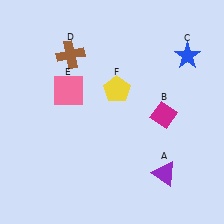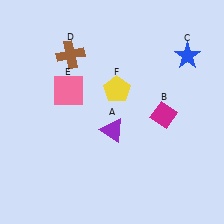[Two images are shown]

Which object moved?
The purple triangle (A) moved left.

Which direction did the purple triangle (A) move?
The purple triangle (A) moved left.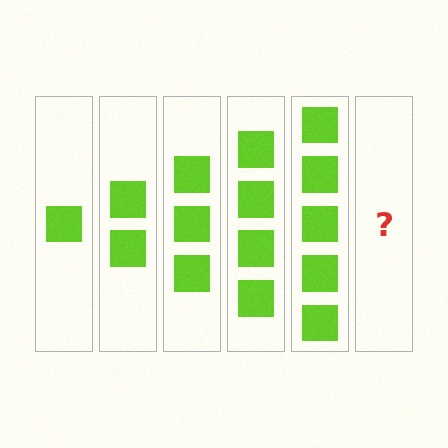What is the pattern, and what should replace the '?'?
The pattern is that each step adds one more square. The '?' should be 6 squares.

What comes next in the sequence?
The next element should be 6 squares.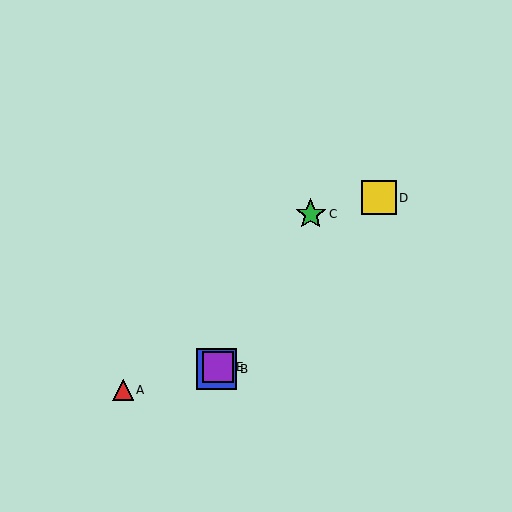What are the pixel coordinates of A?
Object A is at (123, 390).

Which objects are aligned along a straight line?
Objects B, D, E are aligned along a straight line.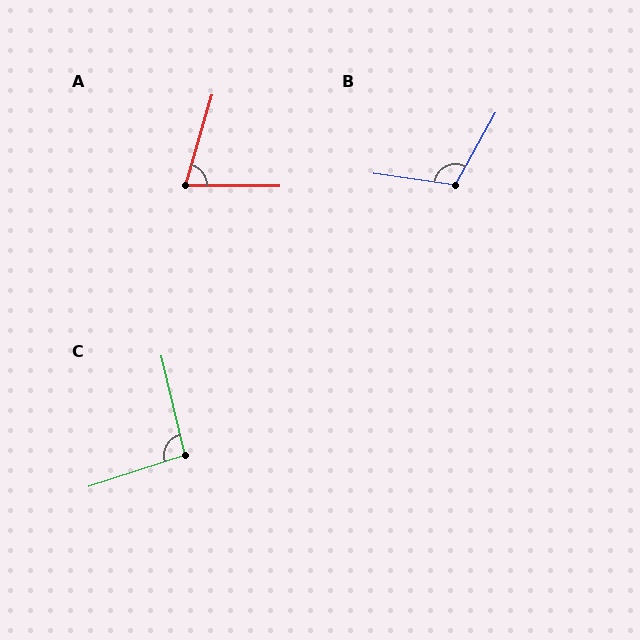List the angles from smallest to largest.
A (74°), C (95°), B (111°).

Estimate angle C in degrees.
Approximately 95 degrees.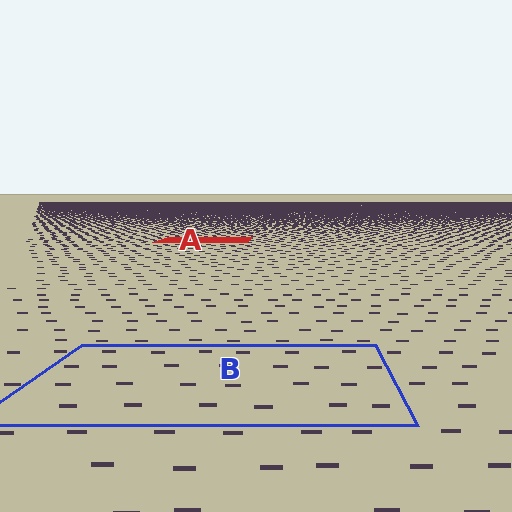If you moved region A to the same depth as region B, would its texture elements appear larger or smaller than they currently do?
They would appear larger. At a closer depth, the same texture elements are projected at a bigger on-screen size.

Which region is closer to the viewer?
Region B is closer. The texture elements there are larger and more spread out.